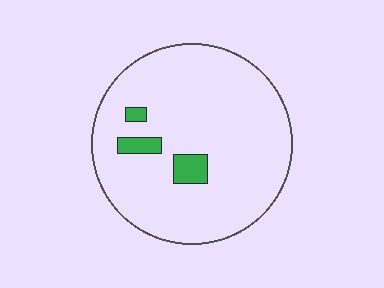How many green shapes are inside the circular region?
3.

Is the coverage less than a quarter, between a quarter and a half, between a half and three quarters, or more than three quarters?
Less than a quarter.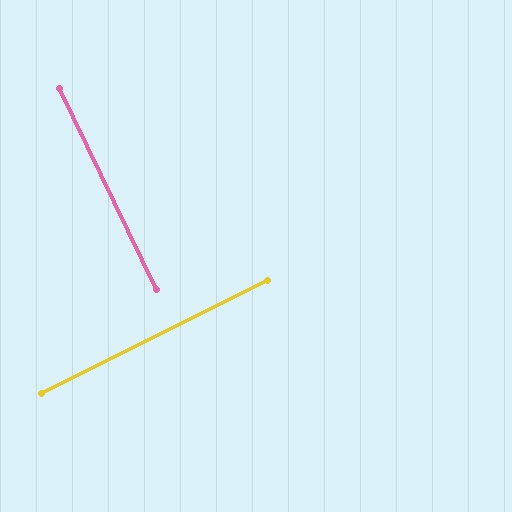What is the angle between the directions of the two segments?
Approximately 89 degrees.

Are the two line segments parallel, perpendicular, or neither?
Perpendicular — they meet at approximately 89°.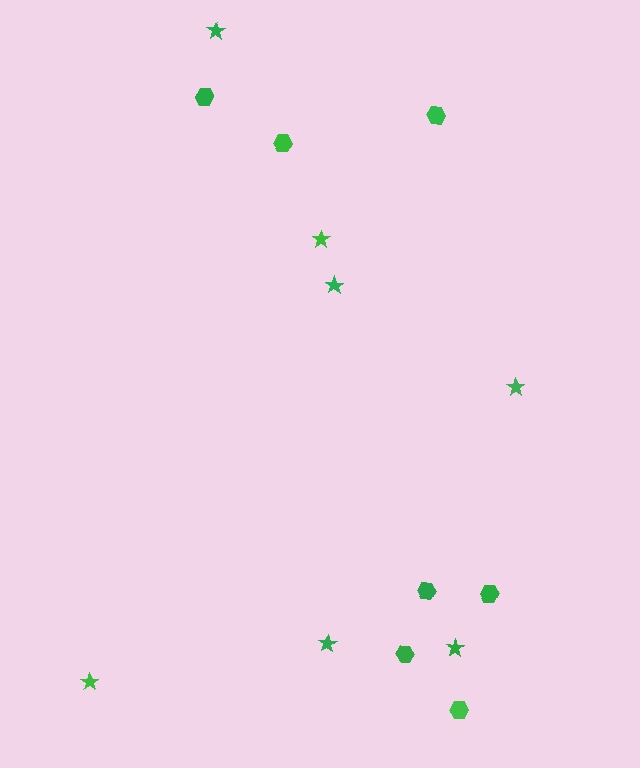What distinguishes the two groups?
There are 2 groups: one group of hexagons (7) and one group of stars (7).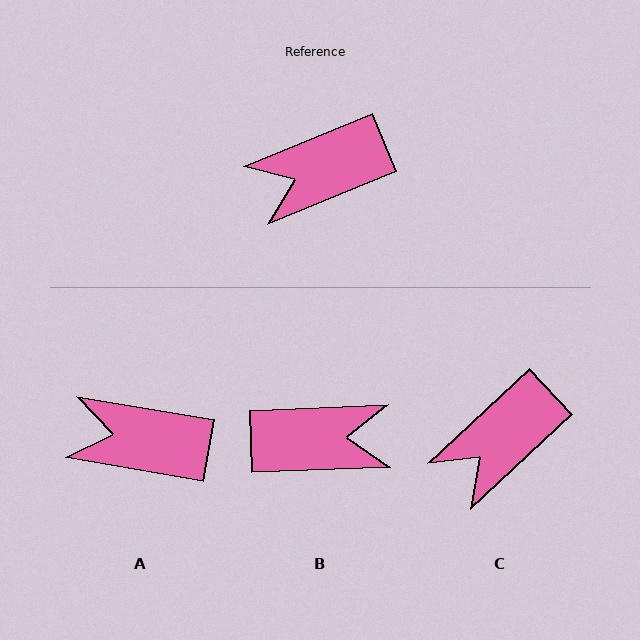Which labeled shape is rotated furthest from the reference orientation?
B, about 160 degrees away.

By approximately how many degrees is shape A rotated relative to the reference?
Approximately 32 degrees clockwise.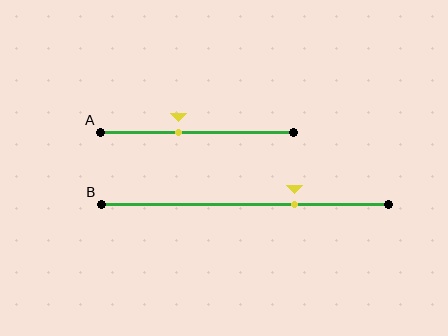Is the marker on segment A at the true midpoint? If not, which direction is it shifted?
No, the marker on segment A is shifted to the left by about 9% of the segment length.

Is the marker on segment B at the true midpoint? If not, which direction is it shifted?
No, the marker on segment B is shifted to the right by about 17% of the segment length.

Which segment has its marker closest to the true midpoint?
Segment A has its marker closest to the true midpoint.